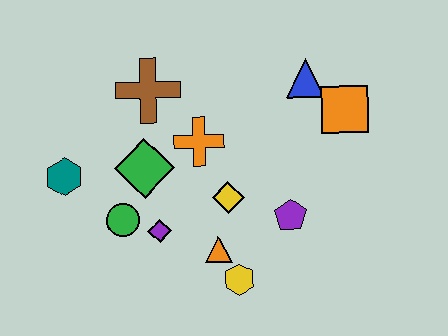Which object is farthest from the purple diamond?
The orange square is farthest from the purple diamond.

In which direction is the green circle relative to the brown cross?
The green circle is below the brown cross.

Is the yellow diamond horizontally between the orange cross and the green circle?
No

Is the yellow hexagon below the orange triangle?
Yes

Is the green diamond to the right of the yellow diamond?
No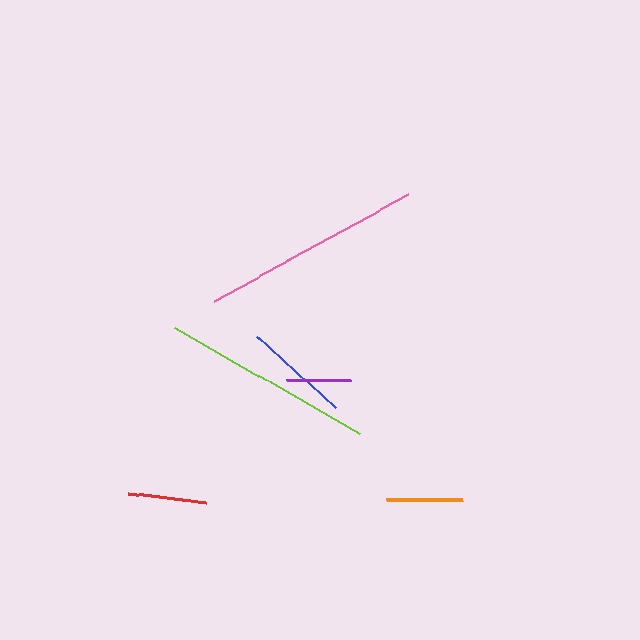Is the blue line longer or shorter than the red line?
The blue line is longer than the red line.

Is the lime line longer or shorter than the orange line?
The lime line is longer than the orange line.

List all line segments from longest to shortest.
From longest to shortest: pink, lime, blue, red, orange, purple.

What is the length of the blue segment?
The blue segment is approximately 107 pixels long.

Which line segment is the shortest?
The purple line is the shortest at approximately 64 pixels.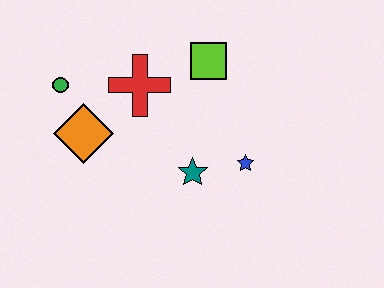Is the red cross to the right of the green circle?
Yes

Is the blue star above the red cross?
No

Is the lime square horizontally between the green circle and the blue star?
Yes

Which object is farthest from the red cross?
The blue star is farthest from the red cross.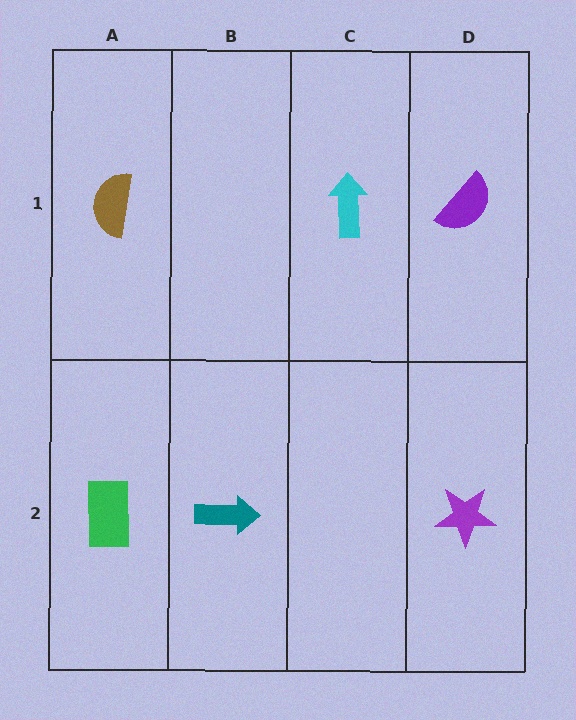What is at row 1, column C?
A cyan arrow.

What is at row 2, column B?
A teal arrow.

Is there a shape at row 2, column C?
No, that cell is empty.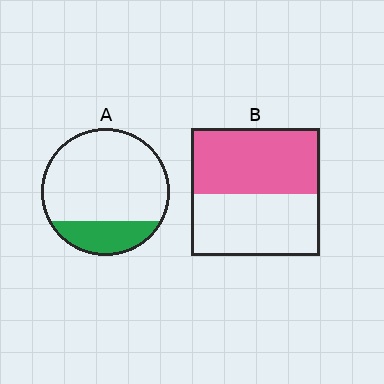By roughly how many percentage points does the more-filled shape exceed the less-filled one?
By roughly 30 percentage points (B over A).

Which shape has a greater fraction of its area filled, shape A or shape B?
Shape B.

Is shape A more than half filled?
No.